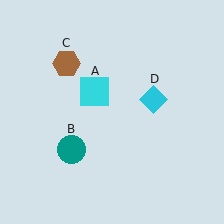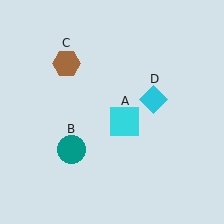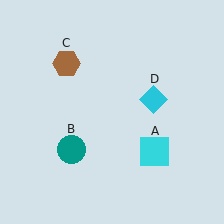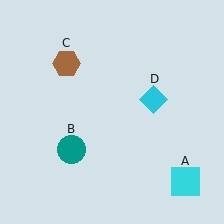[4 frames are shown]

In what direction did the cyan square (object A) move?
The cyan square (object A) moved down and to the right.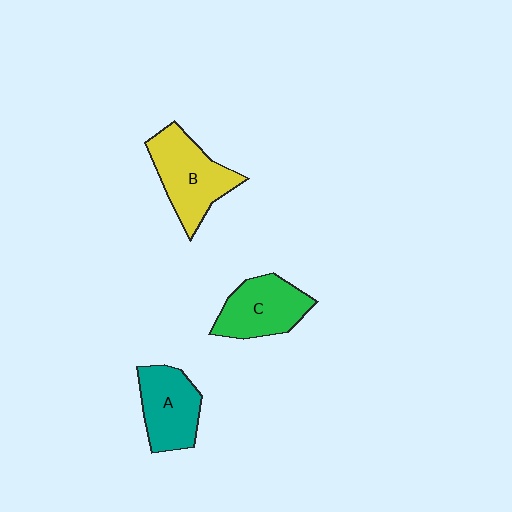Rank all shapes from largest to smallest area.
From largest to smallest: B (yellow), C (green), A (teal).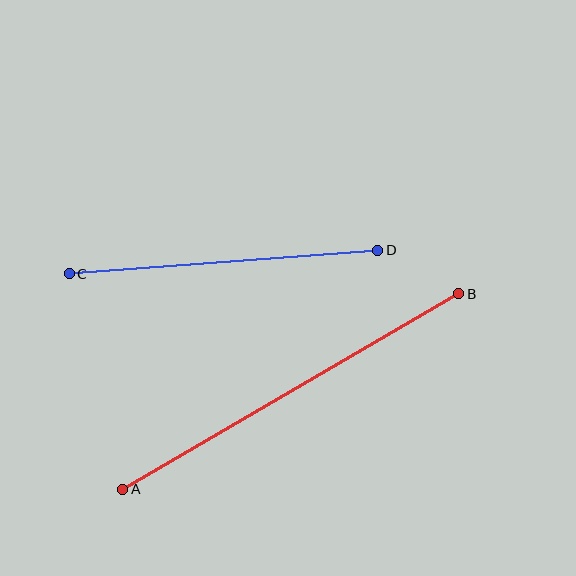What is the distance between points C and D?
The distance is approximately 309 pixels.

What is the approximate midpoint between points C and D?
The midpoint is at approximately (224, 262) pixels.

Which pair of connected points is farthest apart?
Points A and B are farthest apart.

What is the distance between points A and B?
The distance is approximately 389 pixels.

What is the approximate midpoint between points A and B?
The midpoint is at approximately (291, 392) pixels.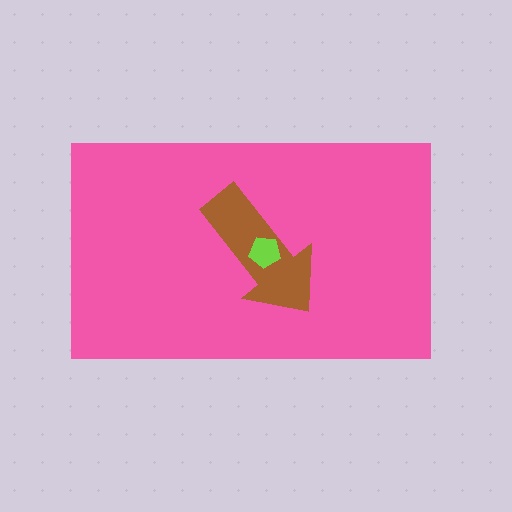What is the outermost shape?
The pink rectangle.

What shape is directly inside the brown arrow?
The lime pentagon.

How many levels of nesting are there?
3.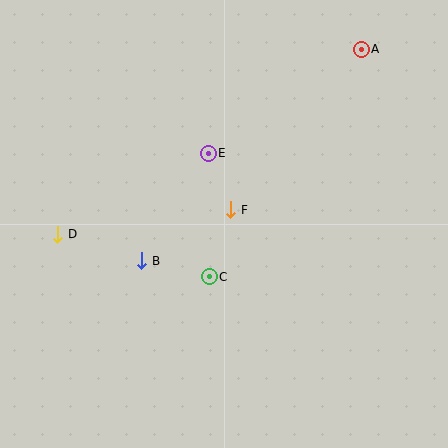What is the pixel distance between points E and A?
The distance between E and A is 185 pixels.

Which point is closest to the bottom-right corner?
Point C is closest to the bottom-right corner.